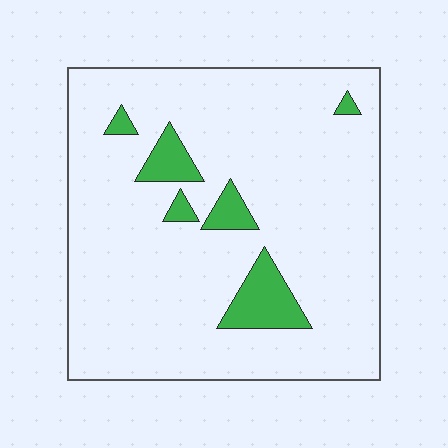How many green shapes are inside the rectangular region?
6.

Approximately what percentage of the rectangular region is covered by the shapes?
Approximately 10%.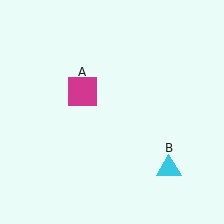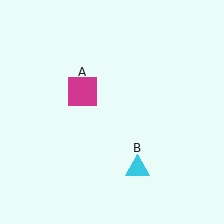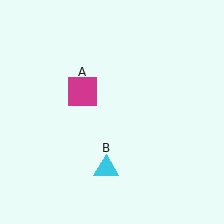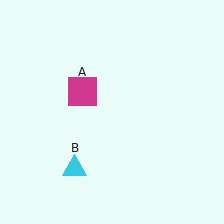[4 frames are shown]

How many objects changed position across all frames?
1 object changed position: cyan triangle (object B).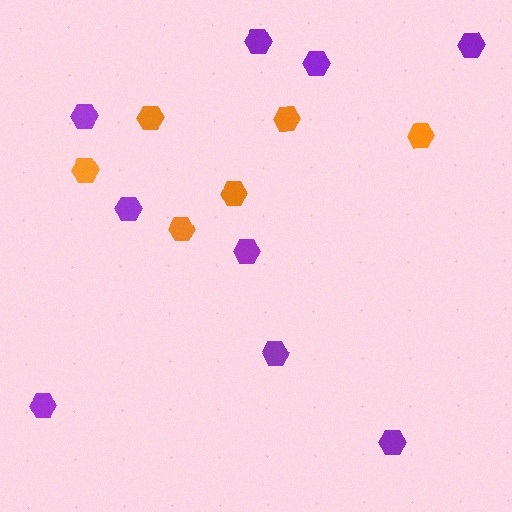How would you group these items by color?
There are 2 groups: one group of orange hexagons (6) and one group of purple hexagons (9).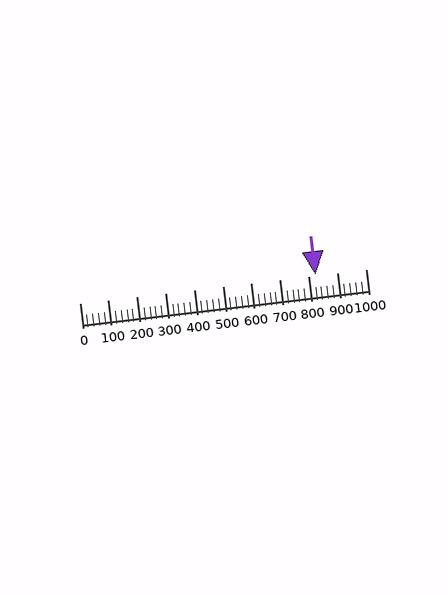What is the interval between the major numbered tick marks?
The major tick marks are spaced 100 units apart.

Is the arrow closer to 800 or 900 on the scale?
The arrow is closer to 800.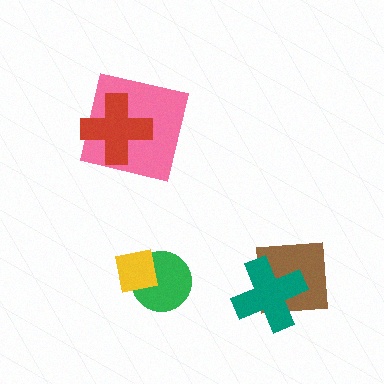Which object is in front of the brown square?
The teal cross is in front of the brown square.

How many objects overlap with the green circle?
1 object overlaps with the green circle.